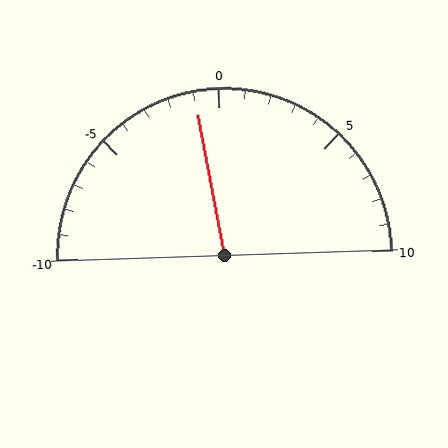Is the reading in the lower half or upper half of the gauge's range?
The reading is in the lower half of the range (-10 to 10).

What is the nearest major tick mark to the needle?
The nearest major tick mark is 0.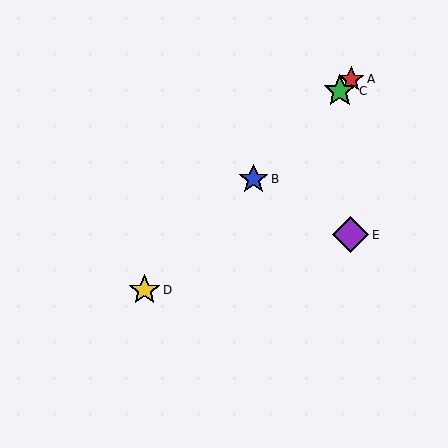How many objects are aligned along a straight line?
4 objects (A, B, C, D) are aligned along a straight line.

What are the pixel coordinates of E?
Object E is at (351, 235).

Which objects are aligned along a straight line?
Objects A, B, C, D are aligned along a straight line.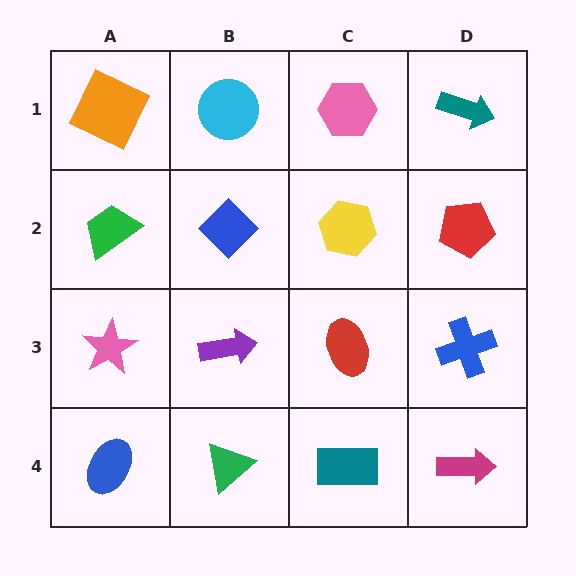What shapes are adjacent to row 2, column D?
A teal arrow (row 1, column D), a blue cross (row 3, column D), a yellow hexagon (row 2, column C).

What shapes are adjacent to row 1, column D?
A red pentagon (row 2, column D), a pink hexagon (row 1, column C).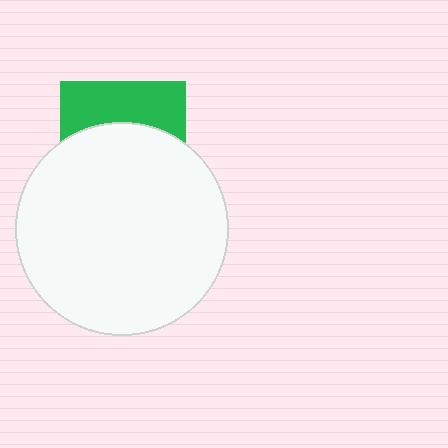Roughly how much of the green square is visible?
A small part of it is visible (roughly 37%).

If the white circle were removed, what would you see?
You would see the complete green square.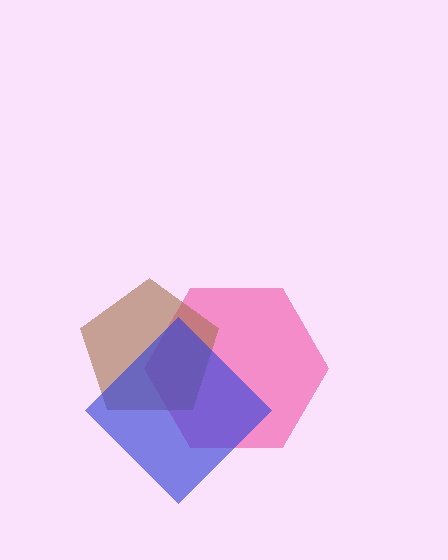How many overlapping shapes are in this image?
There are 3 overlapping shapes in the image.